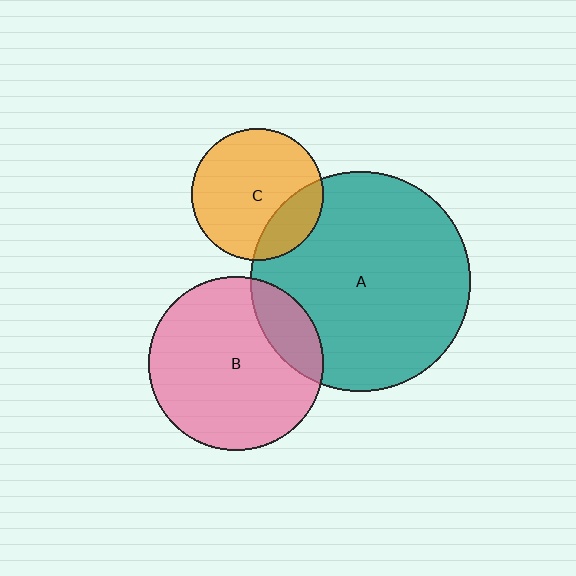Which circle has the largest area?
Circle A (teal).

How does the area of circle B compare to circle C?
Approximately 1.8 times.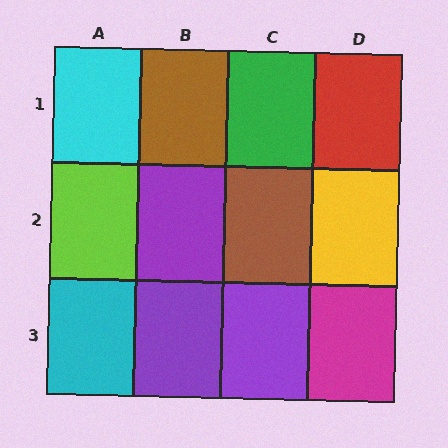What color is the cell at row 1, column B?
Brown.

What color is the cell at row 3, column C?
Purple.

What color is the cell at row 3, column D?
Magenta.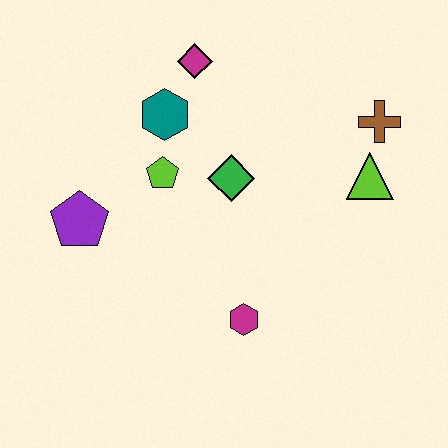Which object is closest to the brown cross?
The lime triangle is closest to the brown cross.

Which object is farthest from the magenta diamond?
The magenta hexagon is farthest from the magenta diamond.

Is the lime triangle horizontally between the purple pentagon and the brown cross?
Yes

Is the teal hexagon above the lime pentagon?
Yes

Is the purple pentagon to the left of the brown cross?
Yes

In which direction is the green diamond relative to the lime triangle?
The green diamond is to the left of the lime triangle.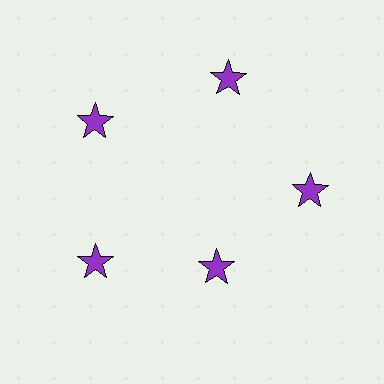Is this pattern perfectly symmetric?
No. The 5 purple stars are arranged in a ring, but one element near the 5 o'clock position is pulled inward toward the center, breaking the 5-fold rotational symmetry.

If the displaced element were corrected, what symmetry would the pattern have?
It would have 5-fold rotational symmetry — the pattern would map onto itself every 72 degrees.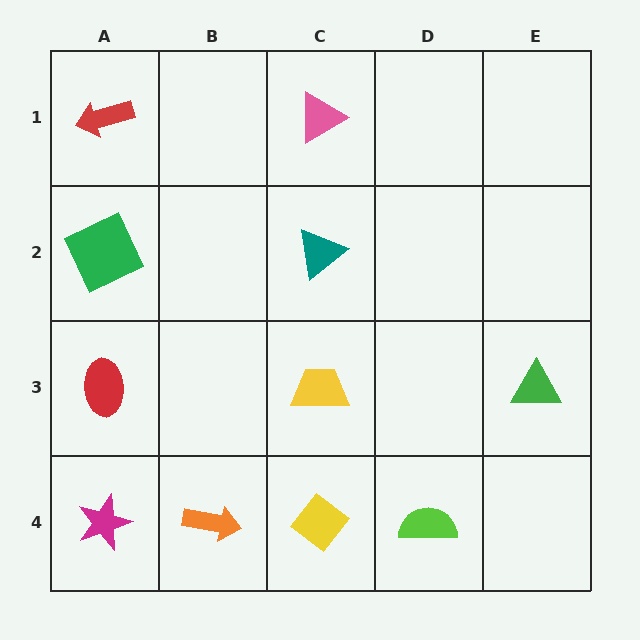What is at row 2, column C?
A teal triangle.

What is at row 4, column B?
An orange arrow.